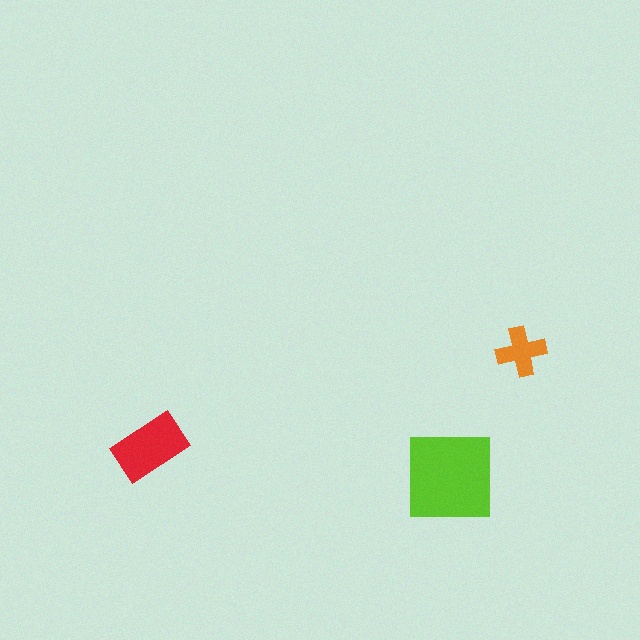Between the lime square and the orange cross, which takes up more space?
The lime square.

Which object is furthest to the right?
The orange cross is rightmost.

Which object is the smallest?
The orange cross.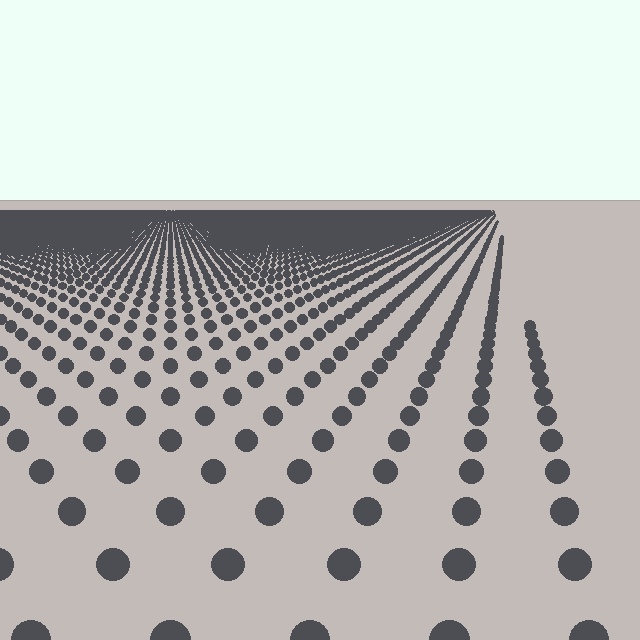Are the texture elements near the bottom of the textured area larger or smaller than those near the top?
Larger. Near the bottom, elements are closer to the viewer and appear at a bigger on-screen size.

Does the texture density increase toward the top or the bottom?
Density increases toward the top.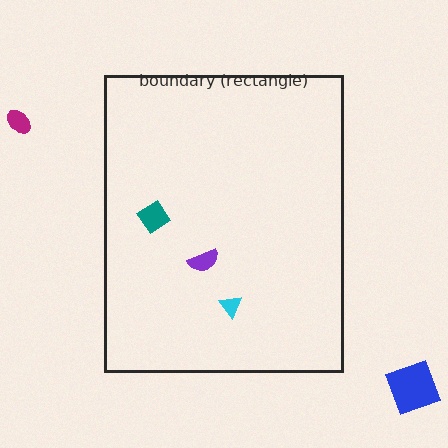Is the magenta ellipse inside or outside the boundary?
Outside.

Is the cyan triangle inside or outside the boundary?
Inside.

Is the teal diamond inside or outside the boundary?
Inside.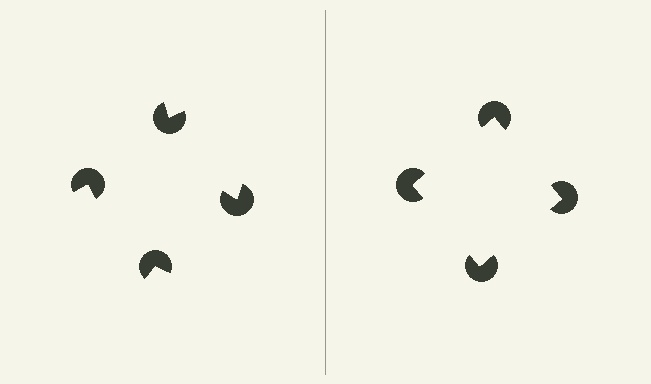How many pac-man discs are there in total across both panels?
8 — 4 on each side.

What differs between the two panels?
The pac-man discs are positioned identically on both sides; only the wedge orientations differ. On the right they align to a square; on the left they are misaligned.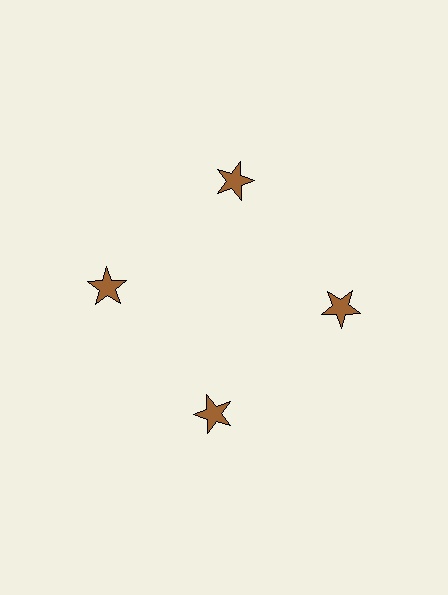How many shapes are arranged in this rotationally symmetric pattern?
There are 4 shapes, arranged in 4 groups of 1.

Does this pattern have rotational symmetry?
Yes, this pattern has 4-fold rotational symmetry. It looks the same after rotating 90 degrees around the center.